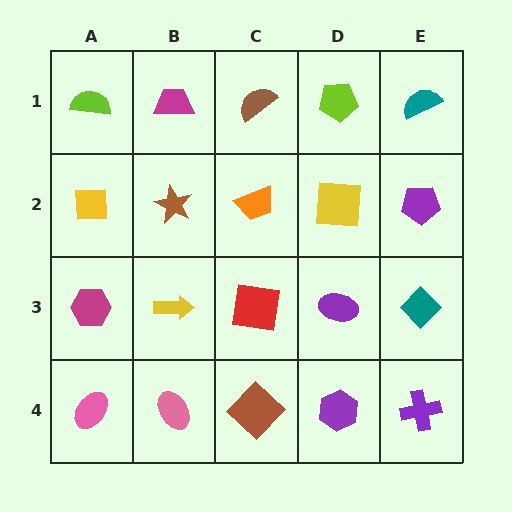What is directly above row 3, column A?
A yellow square.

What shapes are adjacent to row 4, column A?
A magenta hexagon (row 3, column A), a pink ellipse (row 4, column B).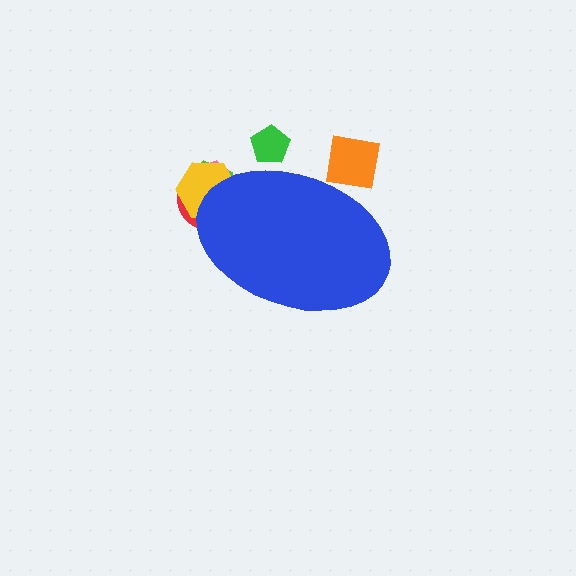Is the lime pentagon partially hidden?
Yes, the lime pentagon is partially hidden behind the blue ellipse.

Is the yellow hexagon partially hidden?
Yes, the yellow hexagon is partially hidden behind the blue ellipse.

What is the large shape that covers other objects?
A blue ellipse.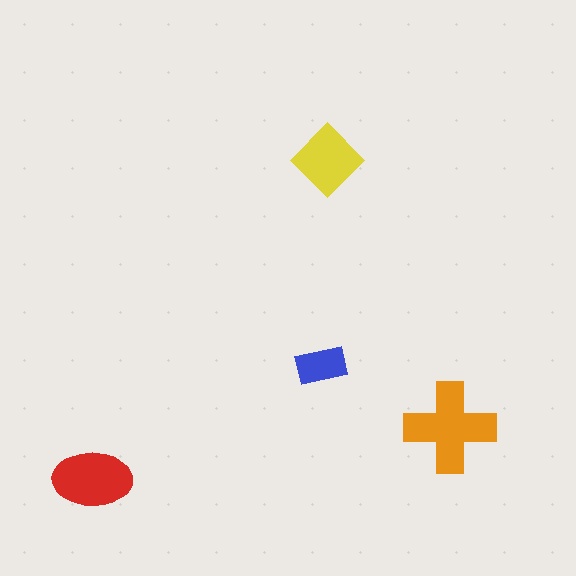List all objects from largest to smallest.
The orange cross, the red ellipse, the yellow diamond, the blue rectangle.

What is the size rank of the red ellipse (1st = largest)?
2nd.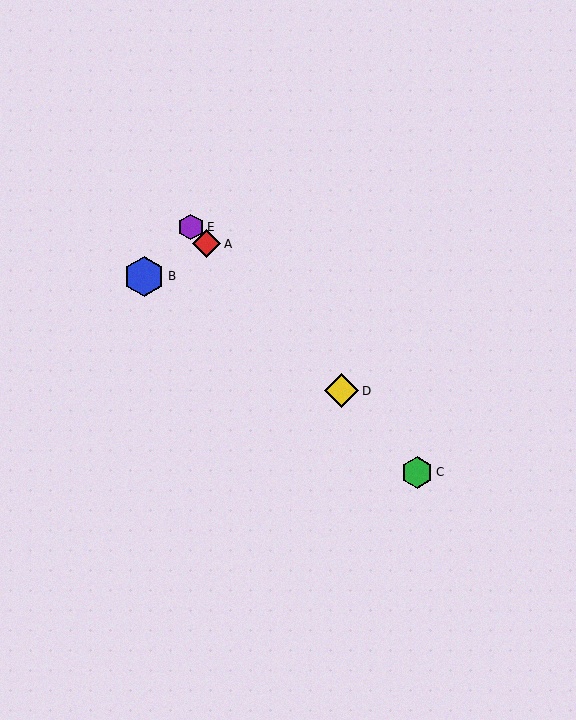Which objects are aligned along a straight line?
Objects A, C, D, E are aligned along a straight line.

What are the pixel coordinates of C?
Object C is at (417, 472).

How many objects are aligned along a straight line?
4 objects (A, C, D, E) are aligned along a straight line.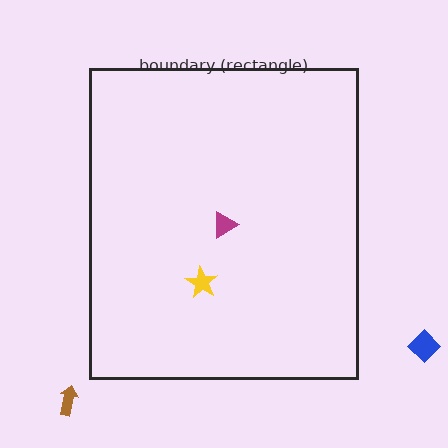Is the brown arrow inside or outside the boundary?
Outside.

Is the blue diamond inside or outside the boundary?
Outside.